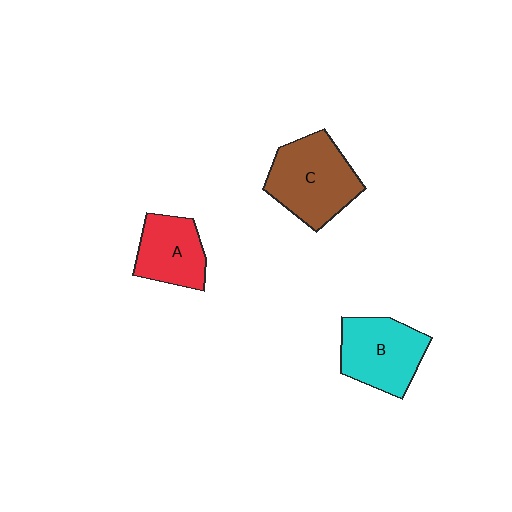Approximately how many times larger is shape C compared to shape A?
Approximately 1.4 times.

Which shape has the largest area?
Shape C (brown).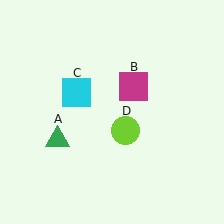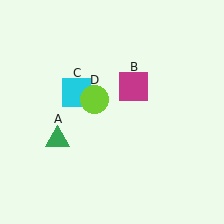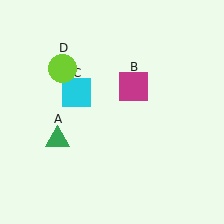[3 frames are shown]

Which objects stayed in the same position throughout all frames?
Green triangle (object A) and magenta square (object B) and cyan square (object C) remained stationary.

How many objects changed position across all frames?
1 object changed position: lime circle (object D).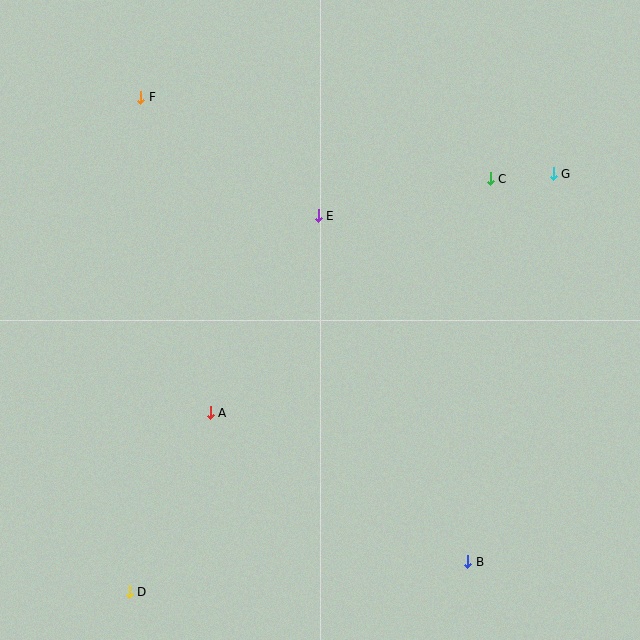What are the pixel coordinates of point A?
Point A is at (210, 413).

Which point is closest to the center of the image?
Point E at (318, 216) is closest to the center.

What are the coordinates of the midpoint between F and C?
The midpoint between F and C is at (315, 138).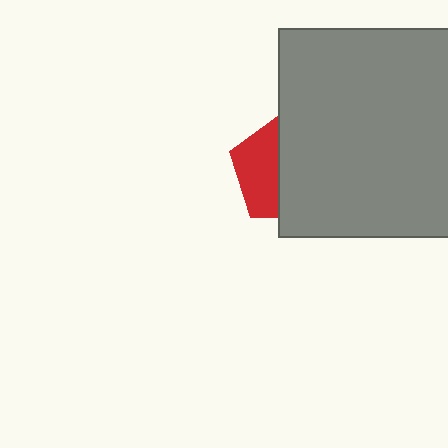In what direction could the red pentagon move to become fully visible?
The red pentagon could move left. That would shift it out from behind the gray square entirely.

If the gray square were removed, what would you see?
You would see the complete red pentagon.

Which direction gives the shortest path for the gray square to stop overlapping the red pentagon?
Moving right gives the shortest separation.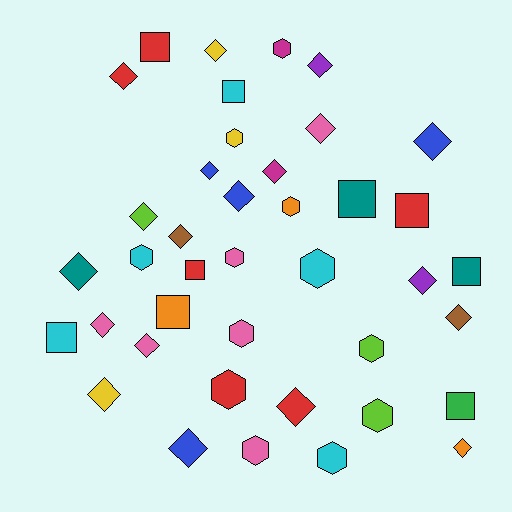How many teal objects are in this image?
There are 3 teal objects.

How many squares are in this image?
There are 9 squares.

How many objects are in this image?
There are 40 objects.